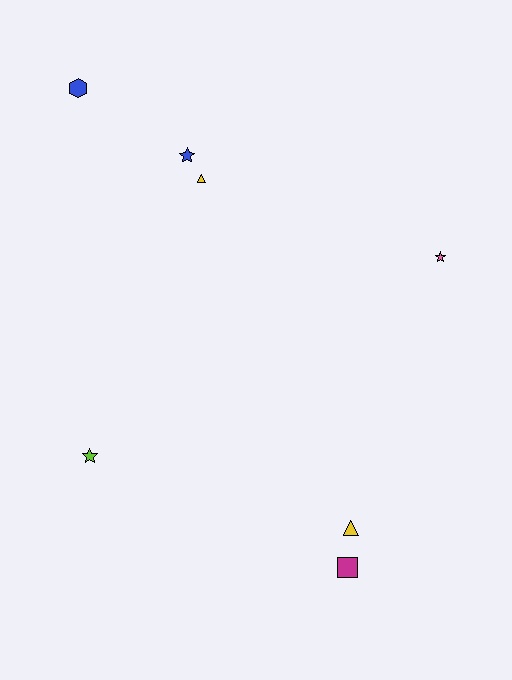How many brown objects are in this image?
There are no brown objects.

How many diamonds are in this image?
There are no diamonds.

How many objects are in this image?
There are 7 objects.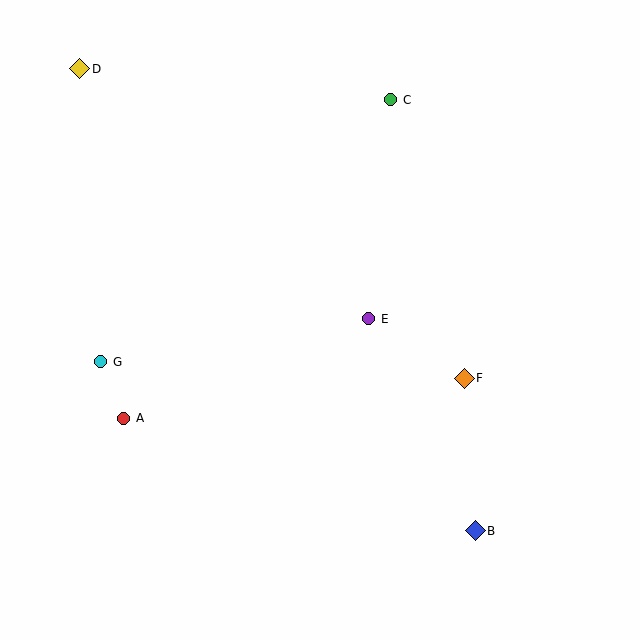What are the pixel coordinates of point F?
Point F is at (464, 378).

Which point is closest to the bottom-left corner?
Point A is closest to the bottom-left corner.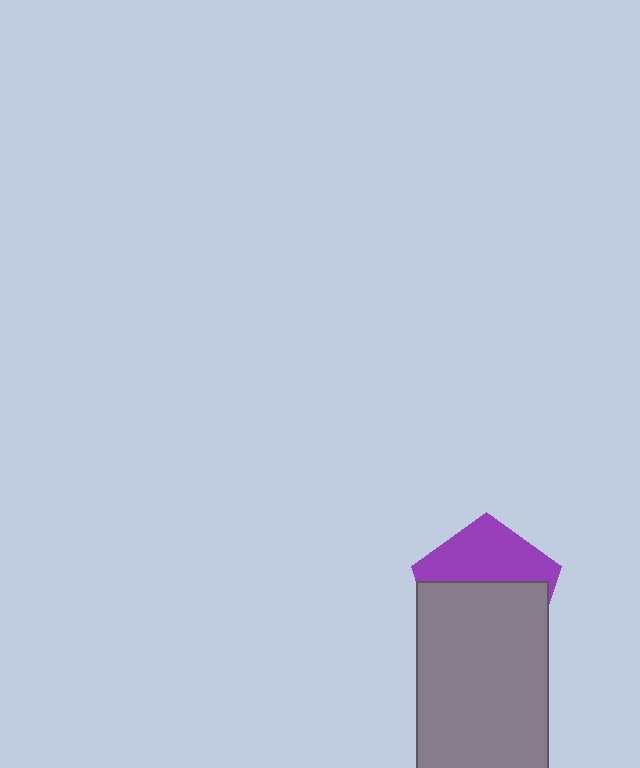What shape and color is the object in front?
The object in front is a gray rectangle.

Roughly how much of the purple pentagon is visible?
A small part of it is visible (roughly 43%).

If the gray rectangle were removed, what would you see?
You would see the complete purple pentagon.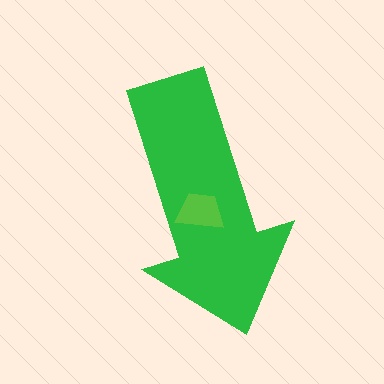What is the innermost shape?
The lime trapezoid.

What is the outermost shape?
The green arrow.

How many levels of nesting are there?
2.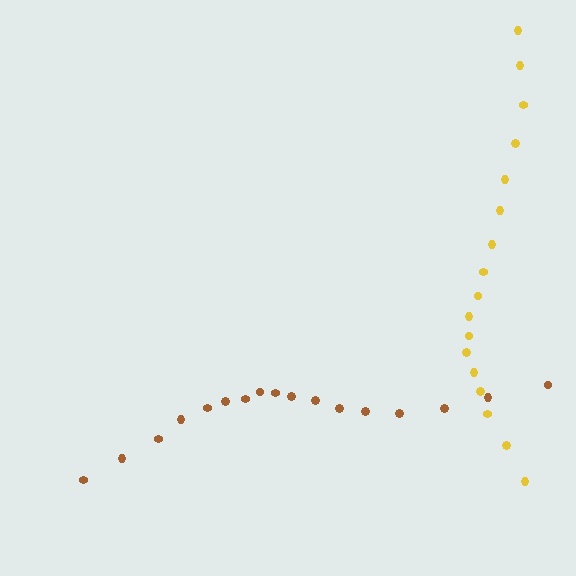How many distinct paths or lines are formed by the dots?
There are 2 distinct paths.